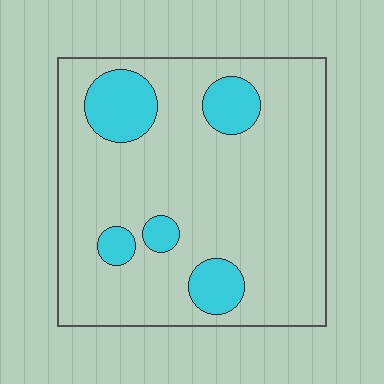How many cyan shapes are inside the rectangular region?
5.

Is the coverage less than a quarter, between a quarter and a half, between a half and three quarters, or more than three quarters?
Less than a quarter.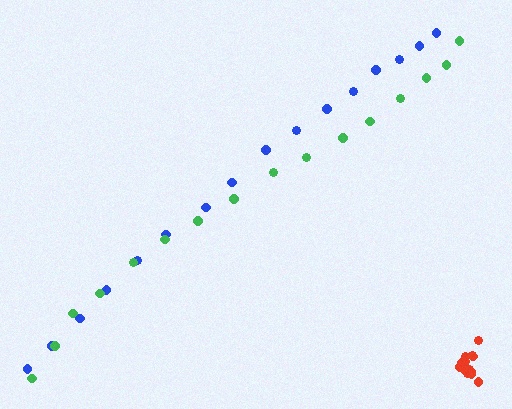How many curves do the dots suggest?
There are 3 distinct paths.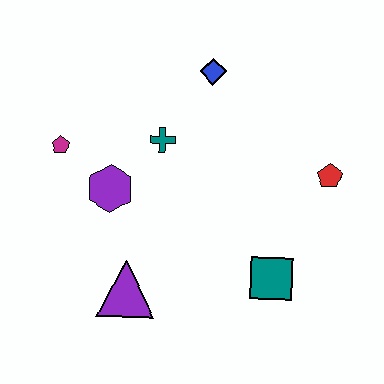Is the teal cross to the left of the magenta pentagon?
No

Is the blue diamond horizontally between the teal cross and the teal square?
Yes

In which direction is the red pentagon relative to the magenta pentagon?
The red pentagon is to the right of the magenta pentagon.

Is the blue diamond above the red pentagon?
Yes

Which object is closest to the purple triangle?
The purple hexagon is closest to the purple triangle.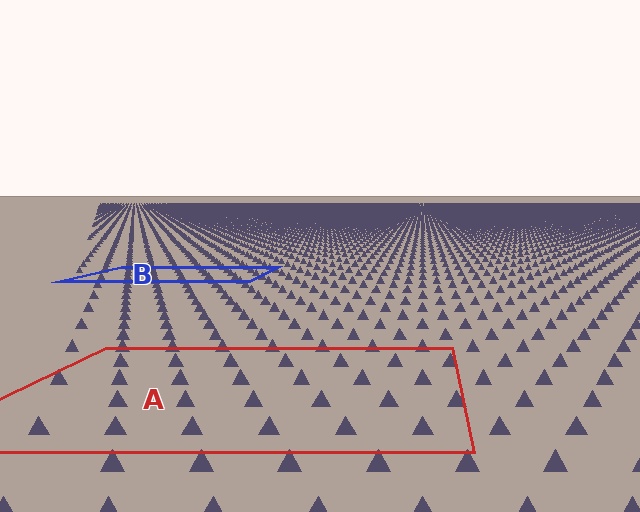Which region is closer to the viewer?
Region A is closer. The texture elements there are larger and more spread out.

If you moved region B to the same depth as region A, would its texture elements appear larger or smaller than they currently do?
They would appear larger. At a closer depth, the same texture elements are projected at a bigger on-screen size.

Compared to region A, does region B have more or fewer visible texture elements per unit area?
Region B has more texture elements per unit area — they are packed more densely because it is farther away.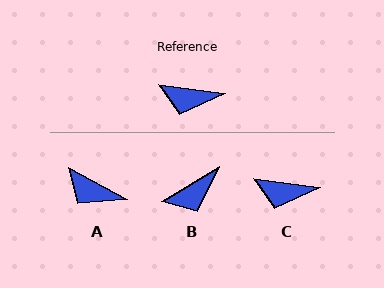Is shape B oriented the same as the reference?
No, it is off by about 39 degrees.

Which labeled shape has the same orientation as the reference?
C.